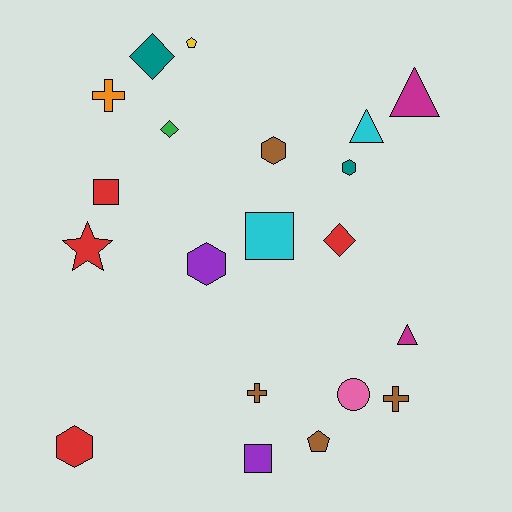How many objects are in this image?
There are 20 objects.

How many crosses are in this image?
There are 3 crosses.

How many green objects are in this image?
There is 1 green object.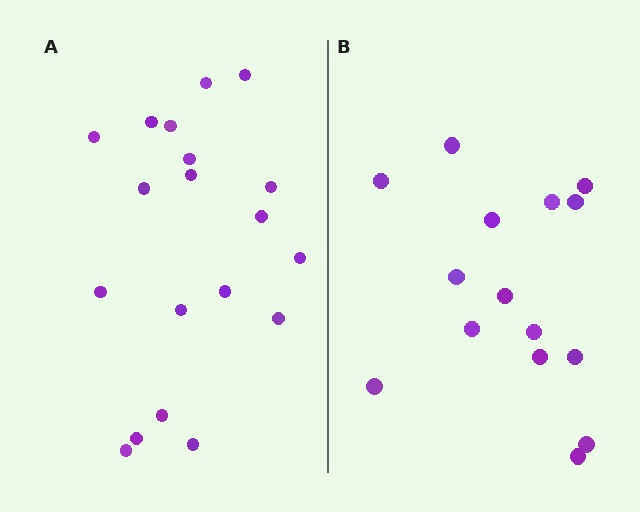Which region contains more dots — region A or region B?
Region A (the left region) has more dots.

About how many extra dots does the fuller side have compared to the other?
Region A has about 4 more dots than region B.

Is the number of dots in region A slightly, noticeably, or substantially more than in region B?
Region A has noticeably more, but not dramatically so. The ratio is roughly 1.3 to 1.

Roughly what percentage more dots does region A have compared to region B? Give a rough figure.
About 25% more.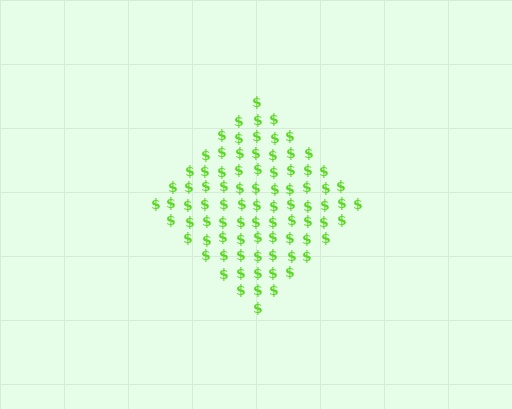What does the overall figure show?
The overall figure shows a diamond.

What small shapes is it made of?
It is made of small dollar signs.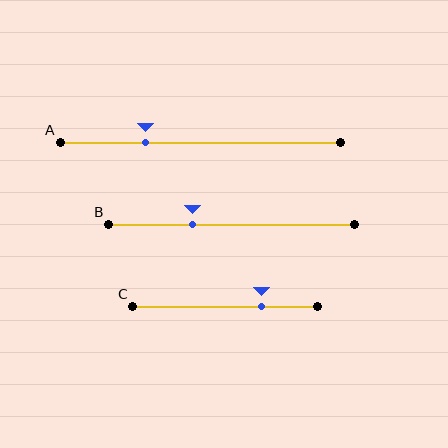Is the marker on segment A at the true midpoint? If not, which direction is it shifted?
No, the marker on segment A is shifted to the left by about 19% of the segment length.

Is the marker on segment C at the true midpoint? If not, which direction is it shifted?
No, the marker on segment C is shifted to the right by about 20% of the segment length.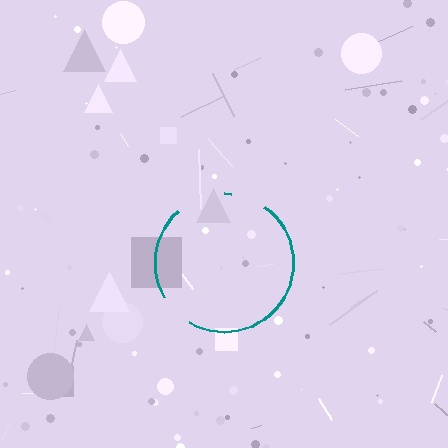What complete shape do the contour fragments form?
The contour fragments form a circle.